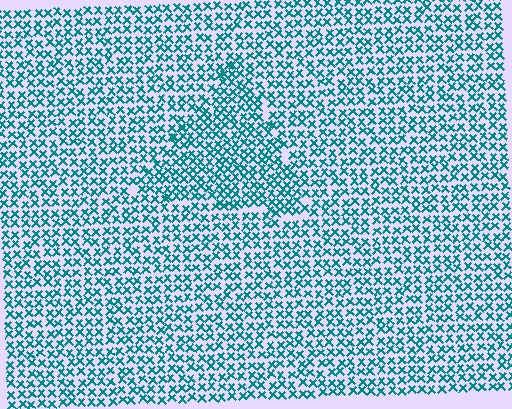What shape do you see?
I see a triangle.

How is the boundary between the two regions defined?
The boundary is defined by a change in element density (approximately 1.3x ratio). All elements are the same color, size, and shape.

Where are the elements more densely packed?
The elements are more densely packed inside the triangle boundary.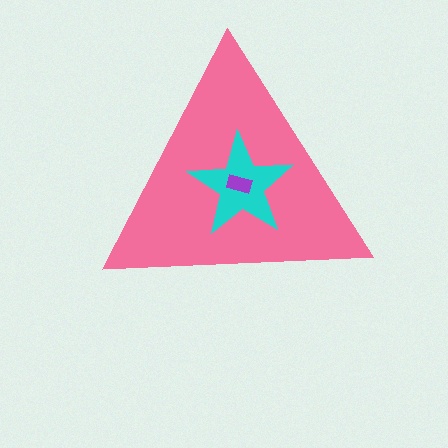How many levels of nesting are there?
3.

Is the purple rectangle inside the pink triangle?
Yes.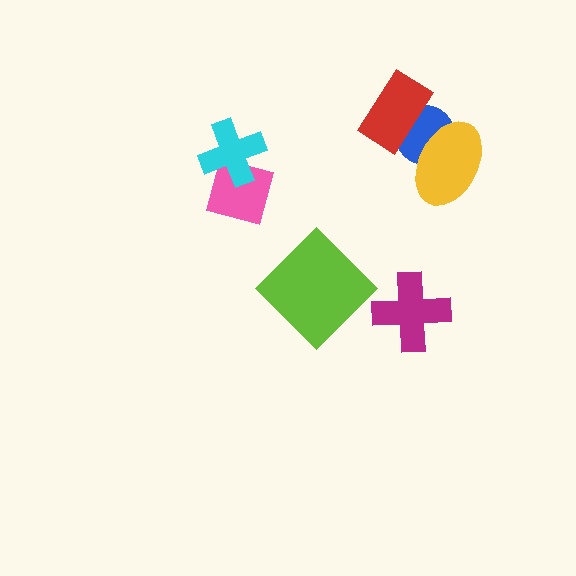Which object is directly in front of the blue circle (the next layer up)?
The red rectangle is directly in front of the blue circle.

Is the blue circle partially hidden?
Yes, it is partially covered by another shape.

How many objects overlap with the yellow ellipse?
1 object overlaps with the yellow ellipse.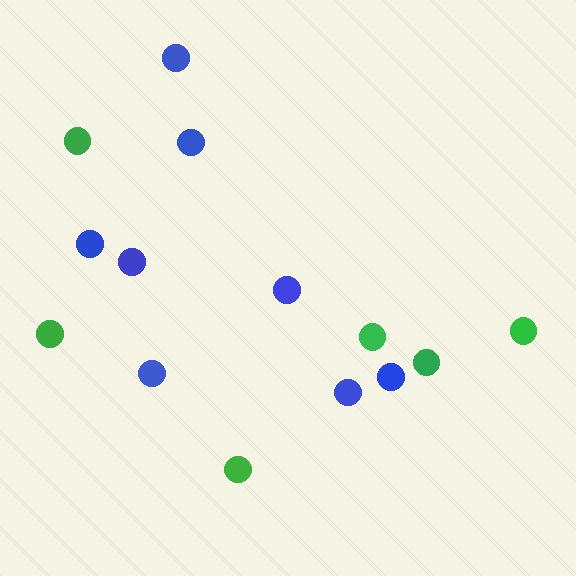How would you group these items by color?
There are 2 groups: one group of green circles (6) and one group of blue circles (8).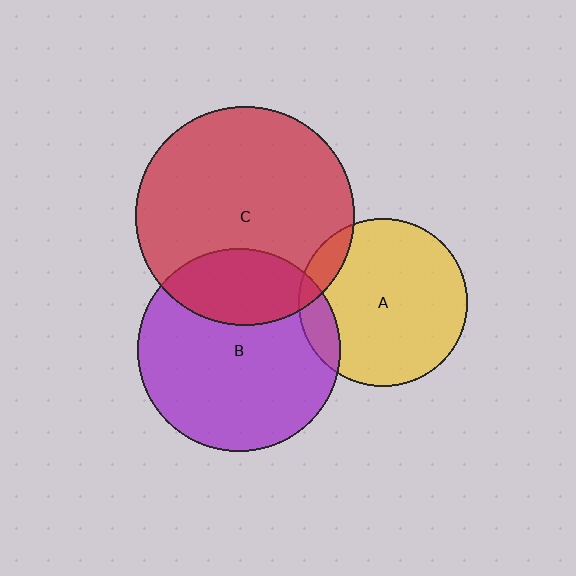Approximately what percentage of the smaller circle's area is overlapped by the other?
Approximately 10%.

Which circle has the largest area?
Circle C (red).